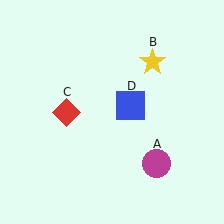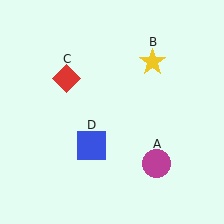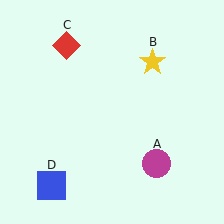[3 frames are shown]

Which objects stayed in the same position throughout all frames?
Magenta circle (object A) and yellow star (object B) remained stationary.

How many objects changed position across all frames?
2 objects changed position: red diamond (object C), blue square (object D).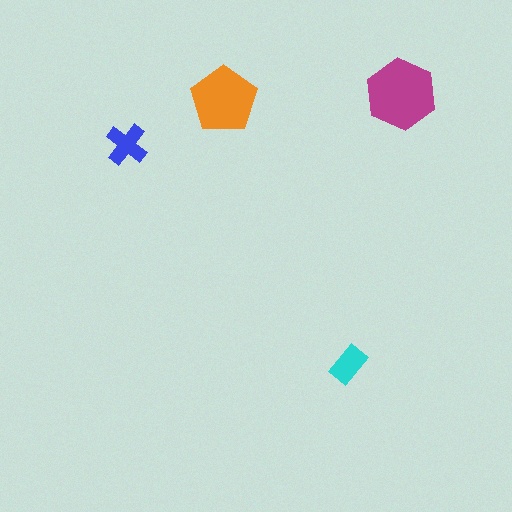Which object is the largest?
The magenta hexagon.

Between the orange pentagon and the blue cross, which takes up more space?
The orange pentagon.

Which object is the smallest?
The cyan rectangle.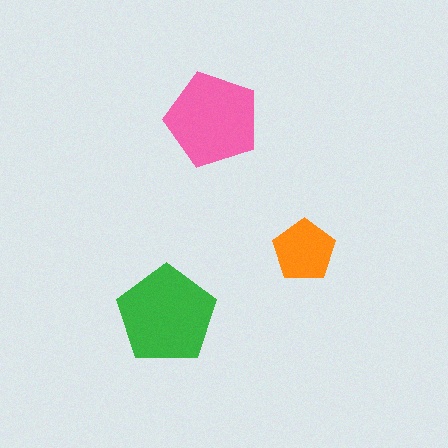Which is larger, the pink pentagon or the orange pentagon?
The pink one.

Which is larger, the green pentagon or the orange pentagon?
The green one.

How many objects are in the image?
There are 3 objects in the image.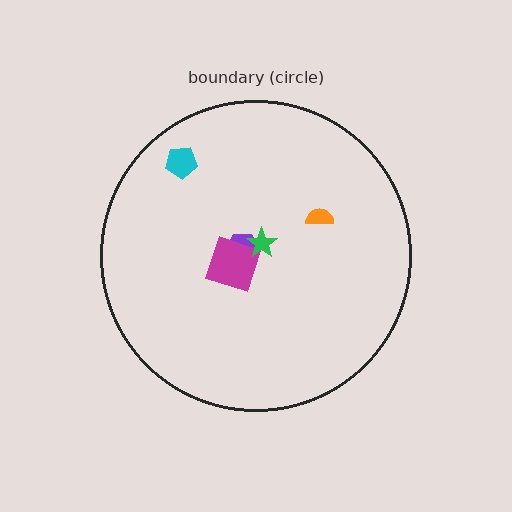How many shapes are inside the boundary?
5 inside, 0 outside.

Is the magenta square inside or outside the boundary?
Inside.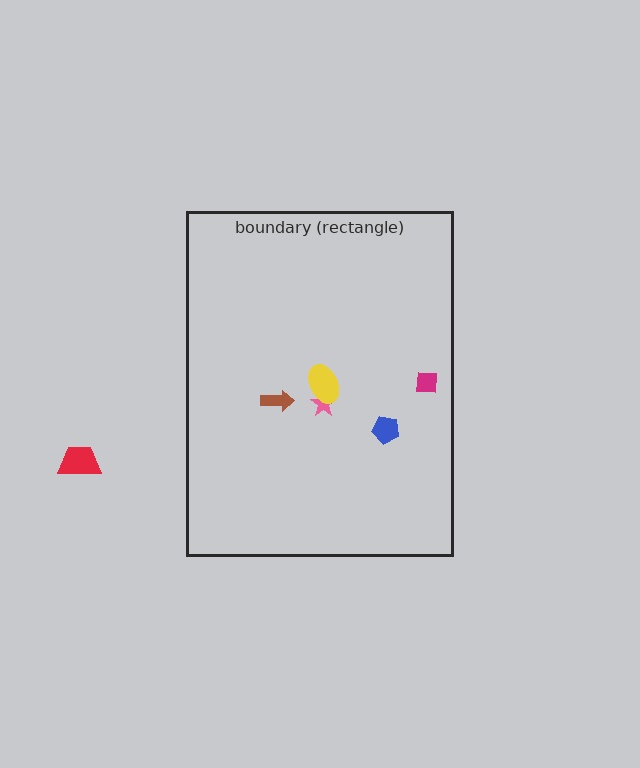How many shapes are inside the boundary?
5 inside, 1 outside.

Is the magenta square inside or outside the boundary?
Inside.